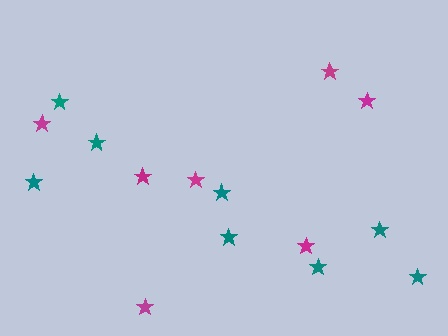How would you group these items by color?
There are 2 groups: one group of teal stars (8) and one group of magenta stars (7).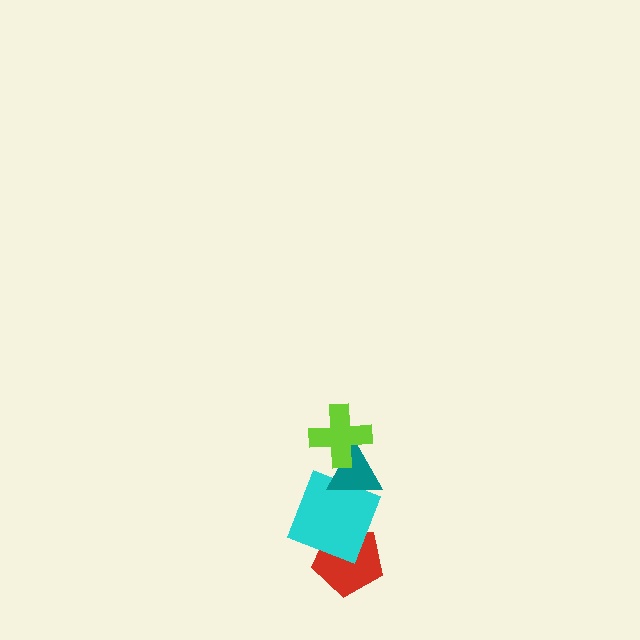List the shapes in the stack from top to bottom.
From top to bottom: the lime cross, the teal triangle, the cyan square, the red pentagon.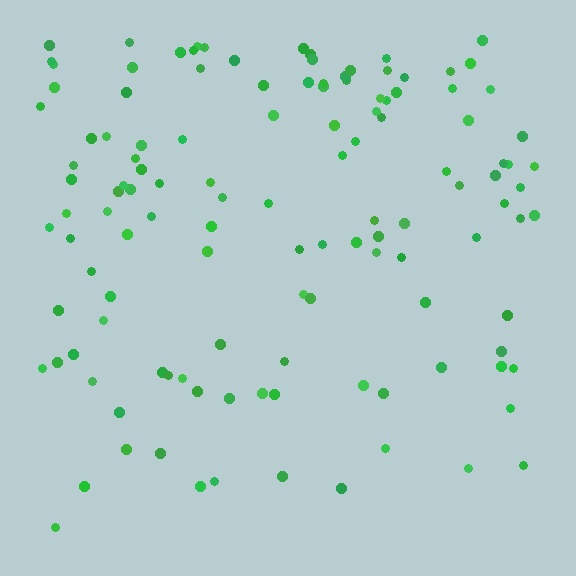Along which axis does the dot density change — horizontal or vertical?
Vertical.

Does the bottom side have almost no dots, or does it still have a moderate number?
Still a moderate number, just noticeably fewer than the top.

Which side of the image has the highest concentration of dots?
The top.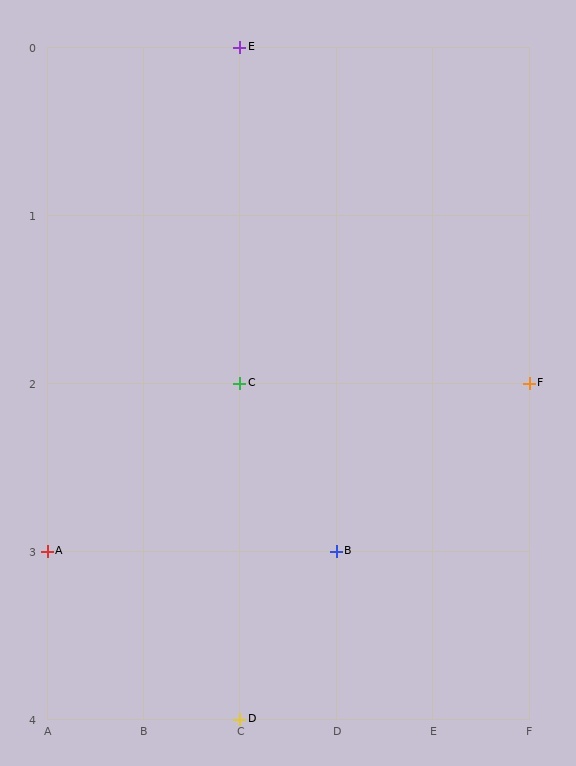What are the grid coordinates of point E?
Point E is at grid coordinates (C, 0).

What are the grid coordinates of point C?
Point C is at grid coordinates (C, 2).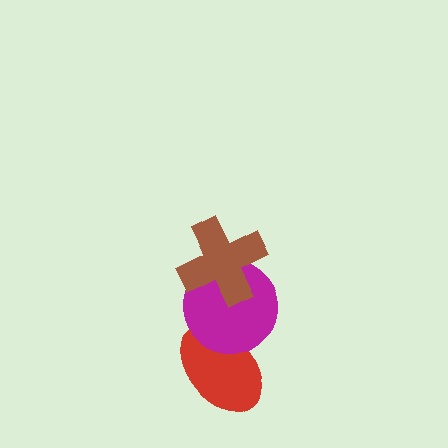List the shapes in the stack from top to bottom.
From top to bottom: the brown cross, the magenta circle, the red ellipse.